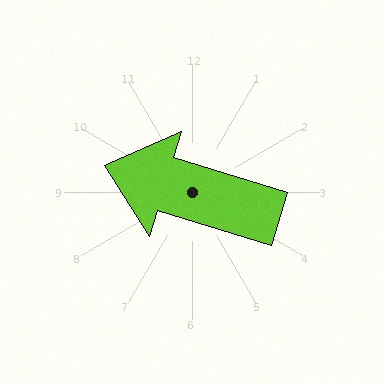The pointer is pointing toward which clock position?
Roughly 10 o'clock.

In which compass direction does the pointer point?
West.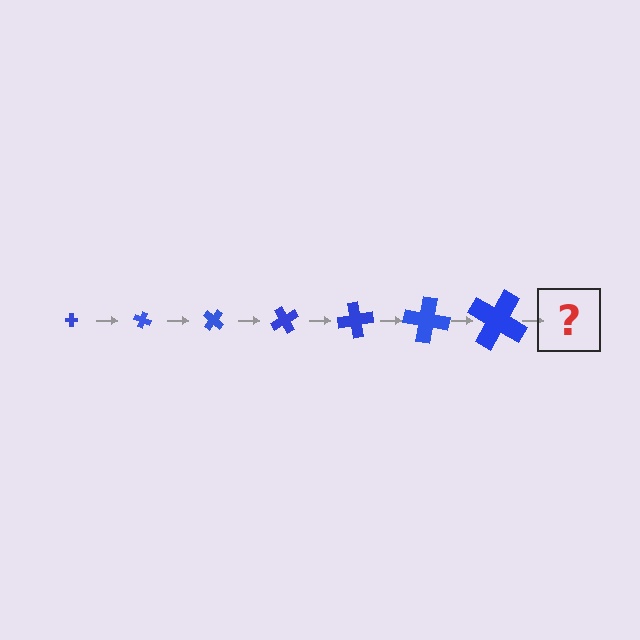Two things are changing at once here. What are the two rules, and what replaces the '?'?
The two rules are that the cross grows larger each step and it rotates 20 degrees each step. The '?' should be a cross, larger than the previous one and rotated 140 degrees from the start.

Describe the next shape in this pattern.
It should be a cross, larger than the previous one and rotated 140 degrees from the start.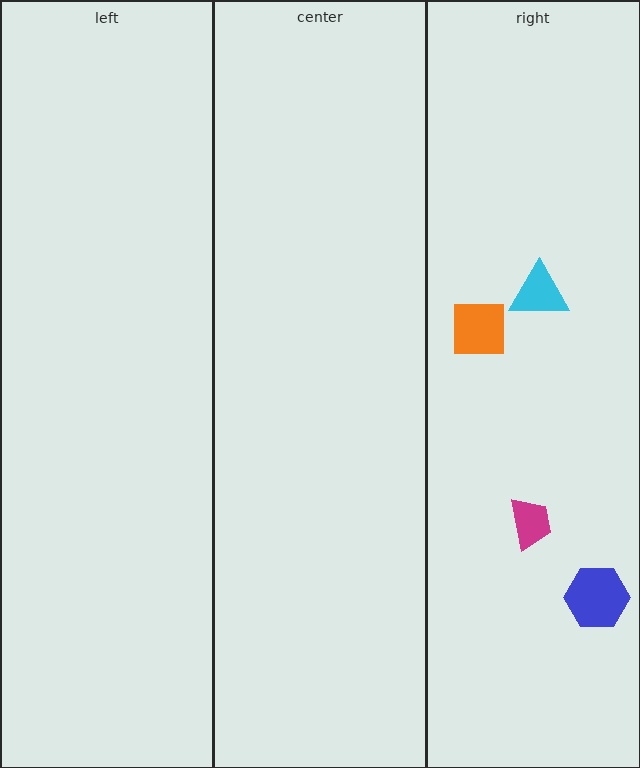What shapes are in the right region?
The blue hexagon, the orange square, the magenta trapezoid, the cyan triangle.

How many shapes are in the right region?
4.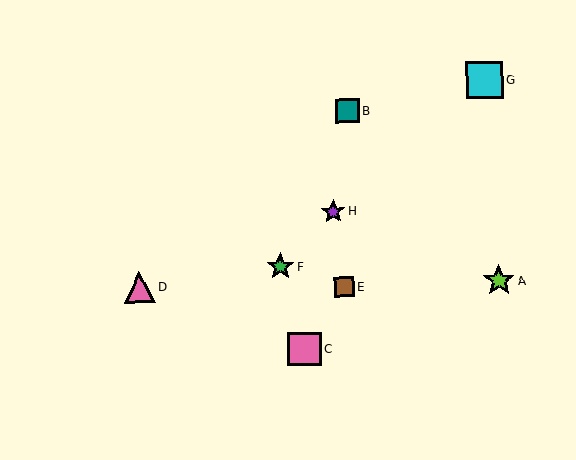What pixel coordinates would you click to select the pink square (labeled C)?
Click at (304, 349) to select the pink square C.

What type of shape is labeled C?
Shape C is a pink square.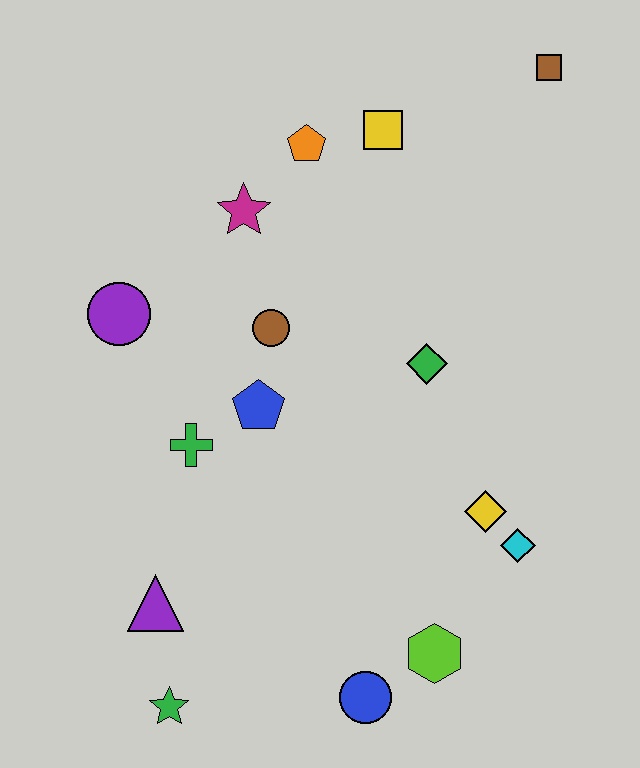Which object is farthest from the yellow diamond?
The brown square is farthest from the yellow diamond.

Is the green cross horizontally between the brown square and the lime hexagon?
No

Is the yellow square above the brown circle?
Yes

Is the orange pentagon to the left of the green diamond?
Yes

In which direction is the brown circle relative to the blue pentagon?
The brown circle is above the blue pentagon.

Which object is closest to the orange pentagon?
The yellow square is closest to the orange pentagon.